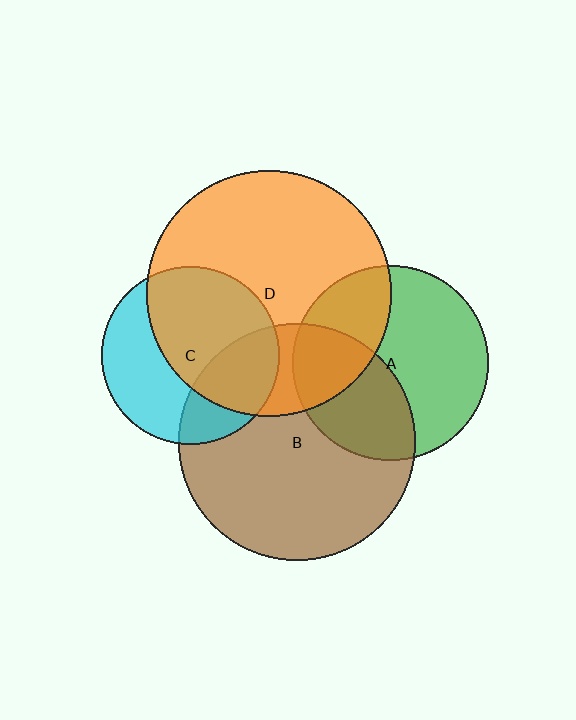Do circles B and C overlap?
Yes.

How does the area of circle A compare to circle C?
Approximately 1.2 times.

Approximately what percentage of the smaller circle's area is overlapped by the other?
Approximately 30%.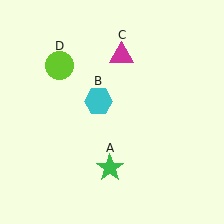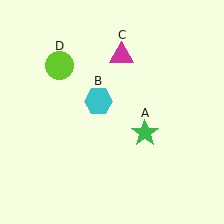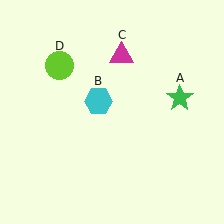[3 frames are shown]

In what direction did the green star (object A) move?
The green star (object A) moved up and to the right.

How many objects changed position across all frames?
1 object changed position: green star (object A).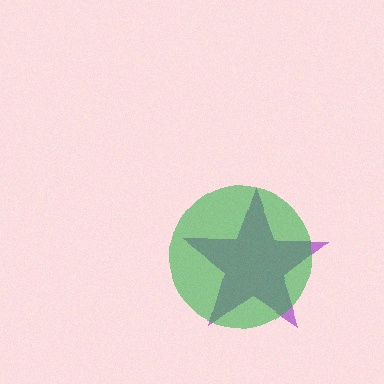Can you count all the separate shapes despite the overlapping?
Yes, there are 2 separate shapes.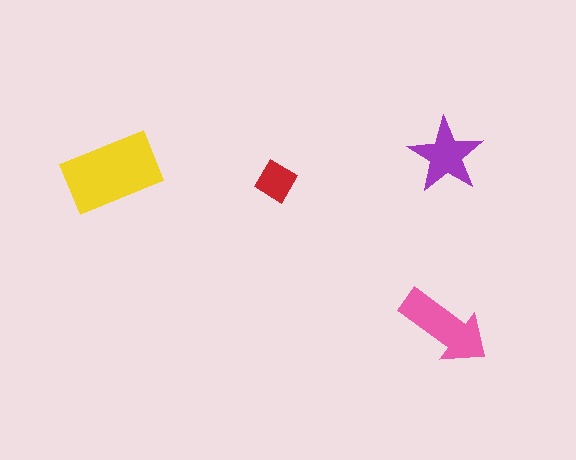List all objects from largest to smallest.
The yellow rectangle, the pink arrow, the purple star, the red diamond.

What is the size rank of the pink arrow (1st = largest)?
2nd.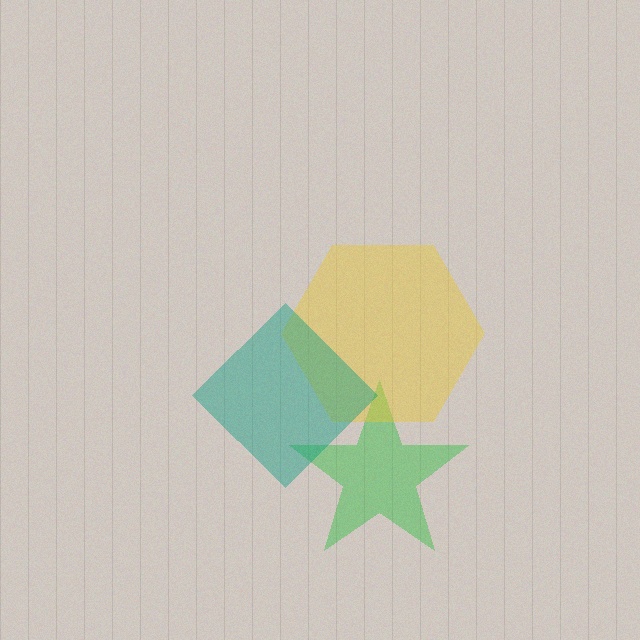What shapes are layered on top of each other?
The layered shapes are: a green star, a yellow hexagon, a teal diamond.